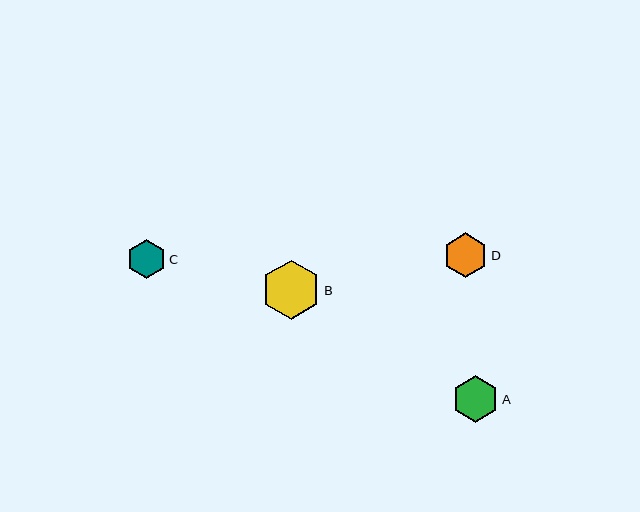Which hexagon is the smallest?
Hexagon C is the smallest with a size of approximately 39 pixels.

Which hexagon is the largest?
Hexagon B is the largest with a size of approximately 59 pixels.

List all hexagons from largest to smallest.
From largest to smallest: B, A, D, C.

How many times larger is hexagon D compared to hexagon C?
Hexagon D is approximately 1.1 times the size of hexagon C.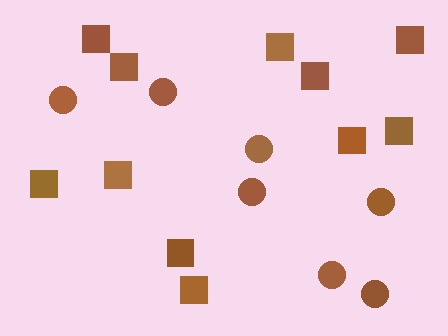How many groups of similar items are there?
There are 2 groups: one group of circles (7) and one group of squares (11).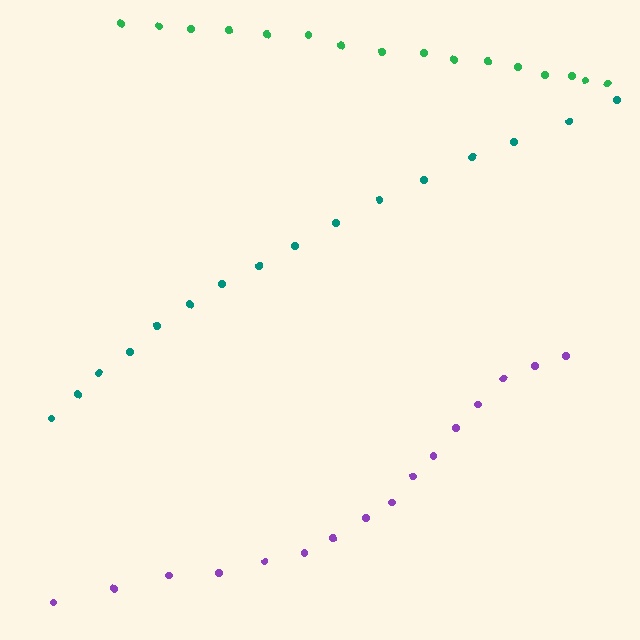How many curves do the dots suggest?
There are 3 distinct paths.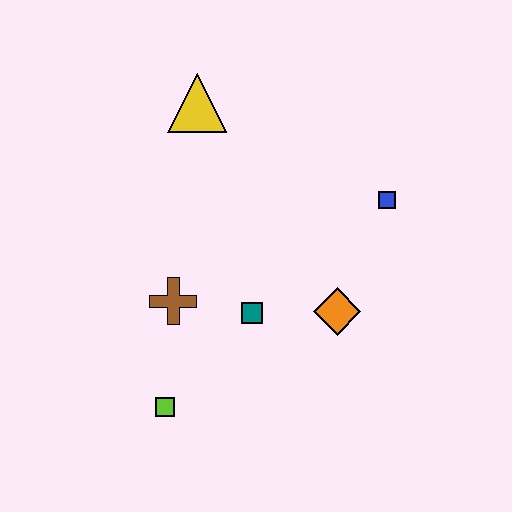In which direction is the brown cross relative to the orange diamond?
The brown cross is to the left of the orange diamond.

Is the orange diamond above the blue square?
No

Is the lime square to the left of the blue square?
Yes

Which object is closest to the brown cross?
The teal square is closest to the brown cross.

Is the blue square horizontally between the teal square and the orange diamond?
No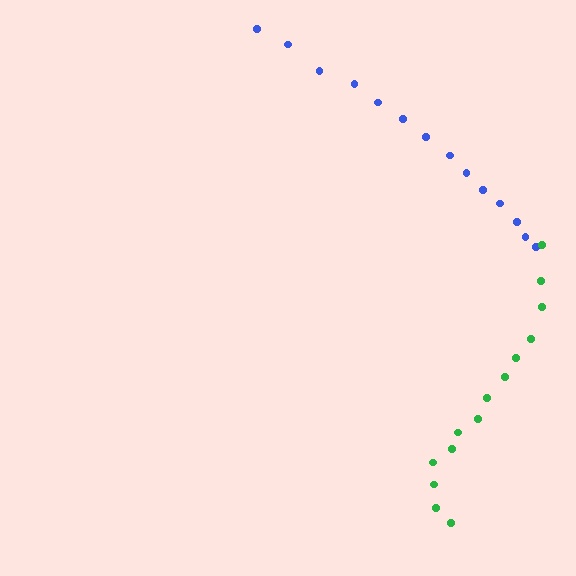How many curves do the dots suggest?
There are 2 distinct paths.